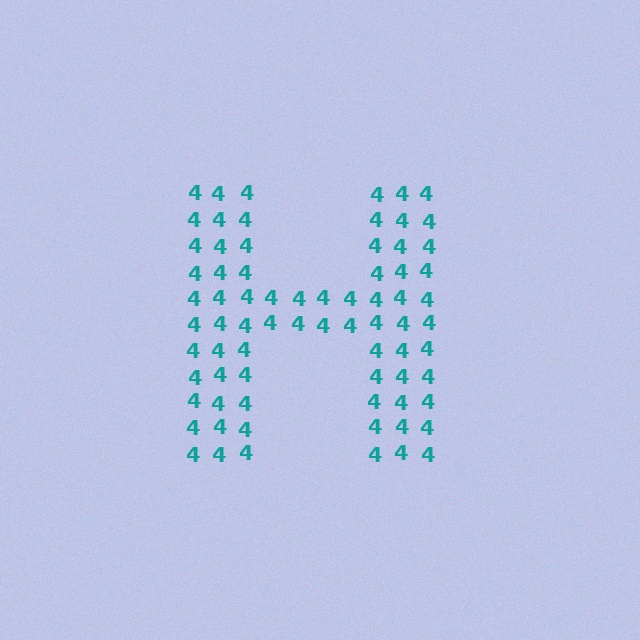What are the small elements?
The small elements are digit 4's.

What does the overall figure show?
The overall figure shows the letter H.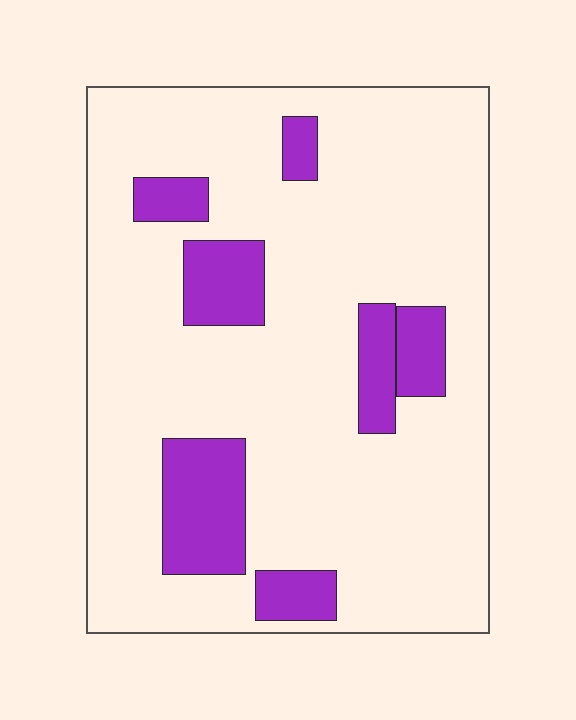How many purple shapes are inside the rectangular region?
7.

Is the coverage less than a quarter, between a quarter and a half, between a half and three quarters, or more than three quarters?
Less than a quarter.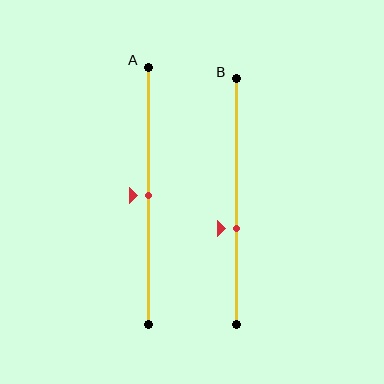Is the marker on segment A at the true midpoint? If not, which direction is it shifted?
Yes, the marker on segment A is at the true midpoint.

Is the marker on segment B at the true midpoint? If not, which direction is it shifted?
No, the marker on segment B is shifted downward by about 11% of the segment length.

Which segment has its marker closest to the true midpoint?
Segment A has its marker closest to the true midpoint.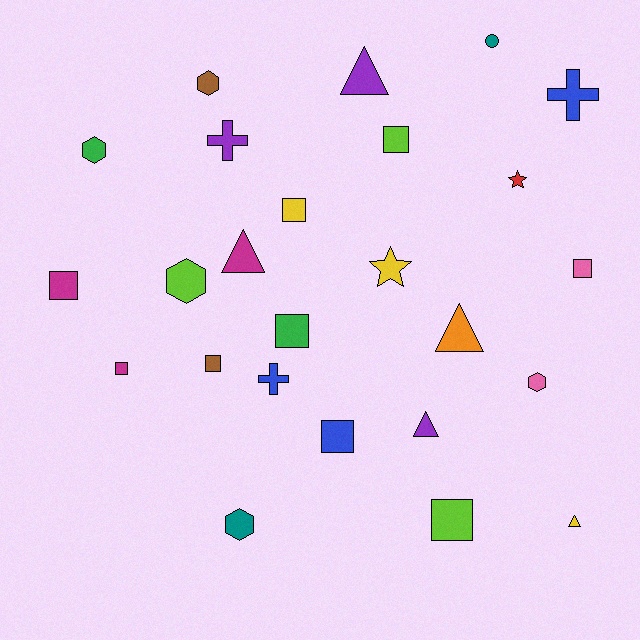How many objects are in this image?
There are 25 objects.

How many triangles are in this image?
There are 5 triangles.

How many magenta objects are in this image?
There are 3 magenta objects.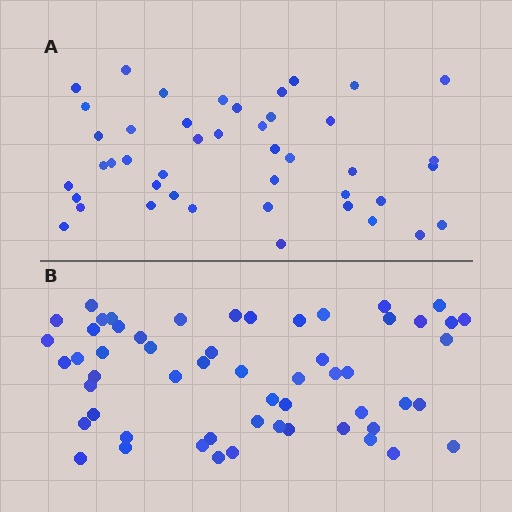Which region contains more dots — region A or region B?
Region B (the bottom region) has more dots.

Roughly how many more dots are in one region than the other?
Region B has roughly 12 or so more dots than region A.